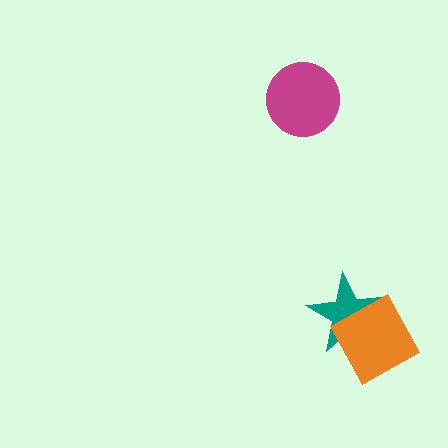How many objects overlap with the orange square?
1 object overlaps with the orange square.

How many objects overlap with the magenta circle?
0 objects overlap with the magenta circle.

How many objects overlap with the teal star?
1 object overlaps with the teal star.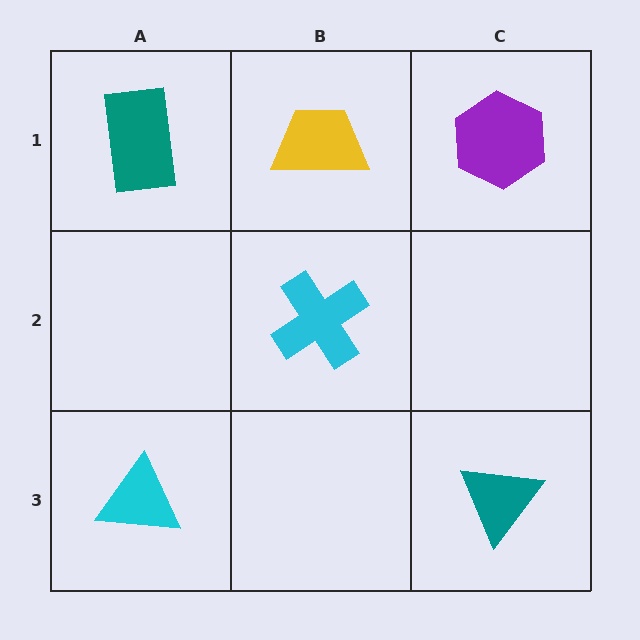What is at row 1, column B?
A yellow trapezoid.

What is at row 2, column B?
A cyan cross.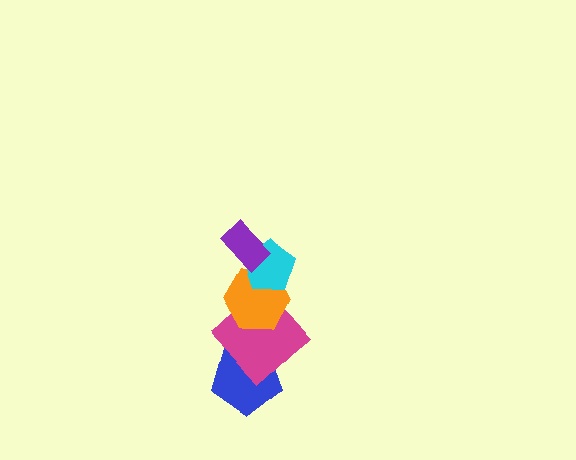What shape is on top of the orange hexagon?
The cyan pentagon is on top of the orange hexagon.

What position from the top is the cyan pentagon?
The cyan pentagon is 2nd from the top.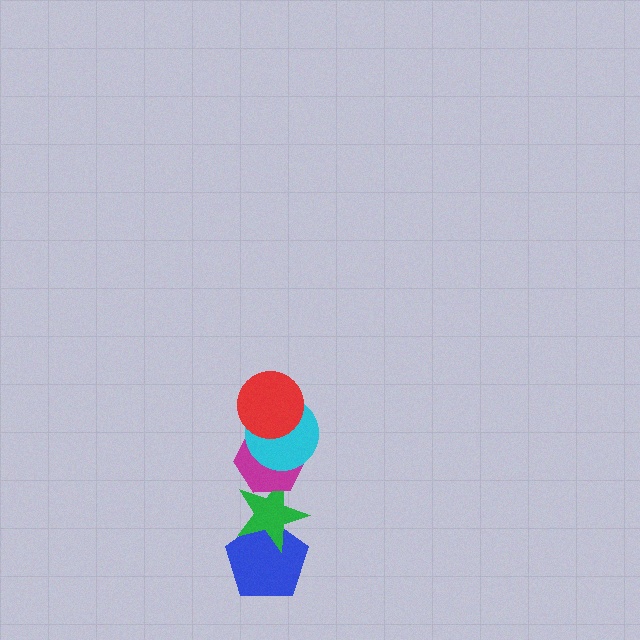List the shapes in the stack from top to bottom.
From top to bottom: the red circle, the cyan circle, the magenta hexagon, the green star, the blue pentagon.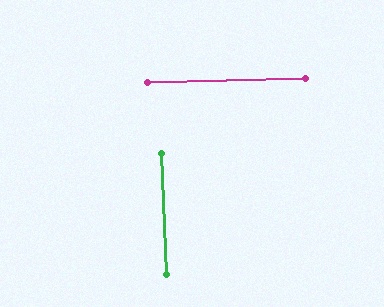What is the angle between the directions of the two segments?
Approximately 89 degrees.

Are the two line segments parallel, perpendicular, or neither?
Perpendicular — they meet at approximately 89°.